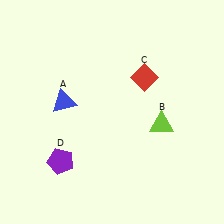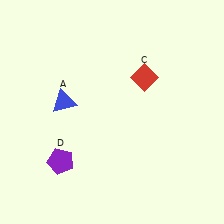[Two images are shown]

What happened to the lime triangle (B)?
The lime triangle (B) was removed in Image 2. It was in the bottom-right area of Image 1.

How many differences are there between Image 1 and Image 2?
There is 1 difference between the two images.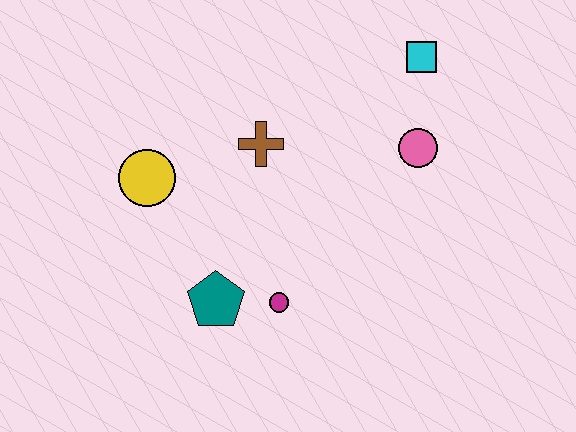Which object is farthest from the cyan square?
The teal pentagon is farthest from the cyan square.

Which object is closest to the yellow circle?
The brown cross is closest to the yellow circle.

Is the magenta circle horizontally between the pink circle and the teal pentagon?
Yes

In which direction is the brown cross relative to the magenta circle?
The brown cross is above the magenta circle.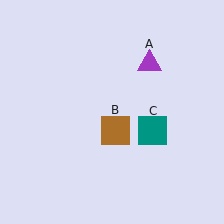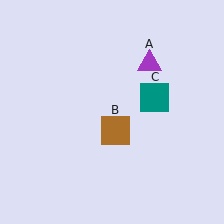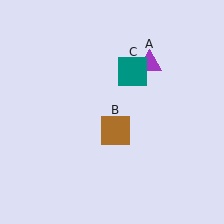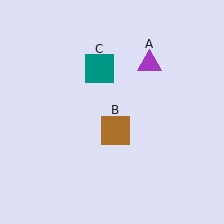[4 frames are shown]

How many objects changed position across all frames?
1 object changed position: teal square (object C).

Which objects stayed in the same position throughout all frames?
Purple triangle (object A) and brown square (object B) remained stationary.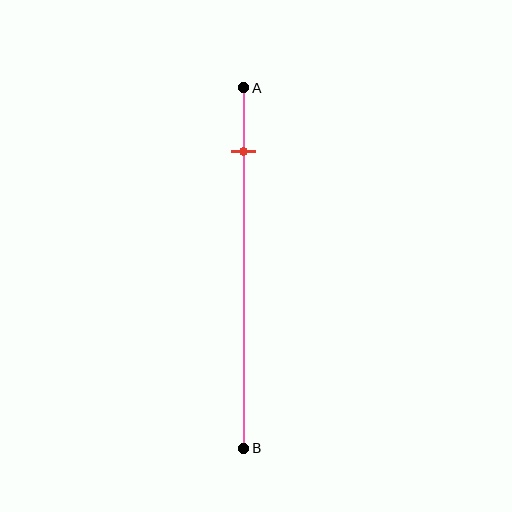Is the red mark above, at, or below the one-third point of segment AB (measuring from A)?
The red mark is above the one-third point of segment AB.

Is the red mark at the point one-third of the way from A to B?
No, the mark is at about 20% from A, not at the 33% one-third point.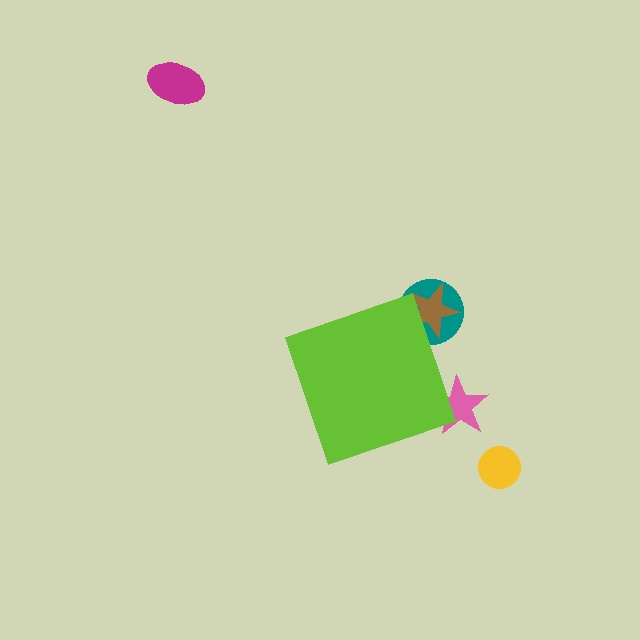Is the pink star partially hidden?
Yes, the pink star is partially hidden behind the lime diamond.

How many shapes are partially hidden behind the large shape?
3 shapes are partially hidden.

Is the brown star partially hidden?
Yes, the brown star is partially hidden behind the lime diamond.